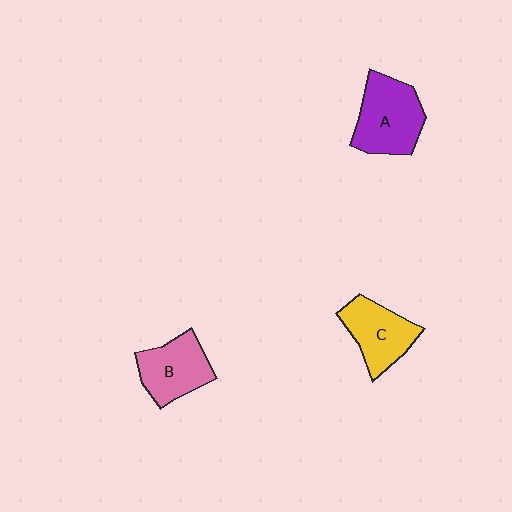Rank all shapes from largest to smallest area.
From largest to smallest: A (purple), B (pink), C (yellow).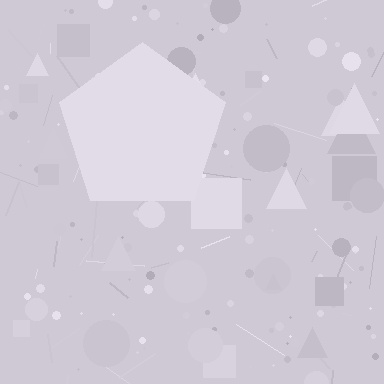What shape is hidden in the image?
A pentagon is hidden in the image.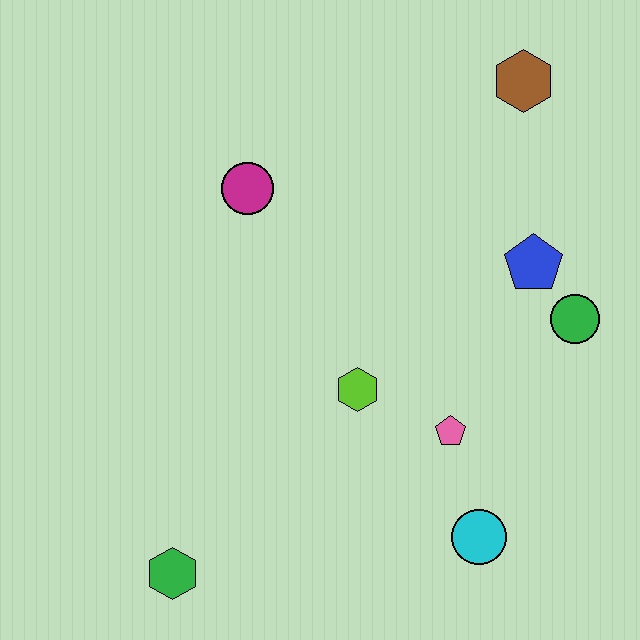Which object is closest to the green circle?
The blue pentagon is closest to the green circle.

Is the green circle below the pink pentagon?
No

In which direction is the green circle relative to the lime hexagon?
The green circle is to the right of the lime hexagon.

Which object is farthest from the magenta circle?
The cyan circle is farthest from the magenta circle.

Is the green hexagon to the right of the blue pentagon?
No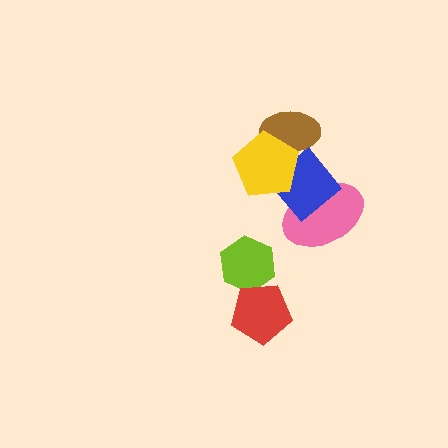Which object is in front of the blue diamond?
The yellow pentagon is in front of the blue diamond.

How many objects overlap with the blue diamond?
3 objects overlap with the blue diamond.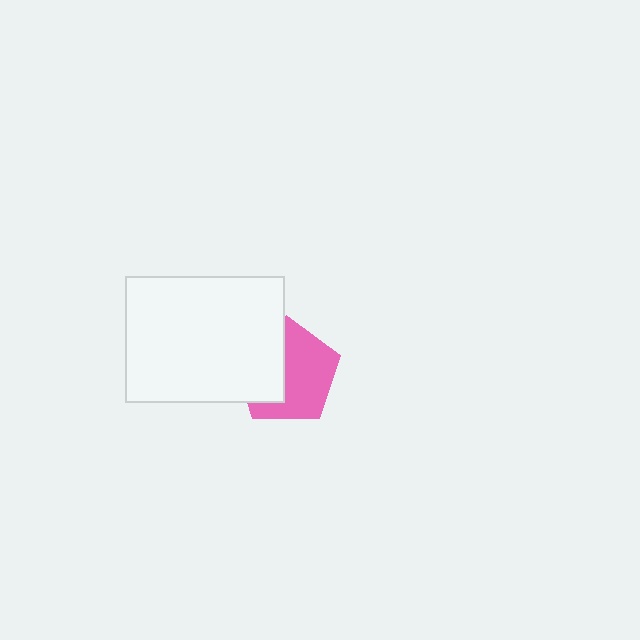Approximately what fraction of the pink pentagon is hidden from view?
Roughly 42% of the pink pentagon is hidden behind the white rectangle.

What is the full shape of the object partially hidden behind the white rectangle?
The partially hidden object is a pink pentagon.